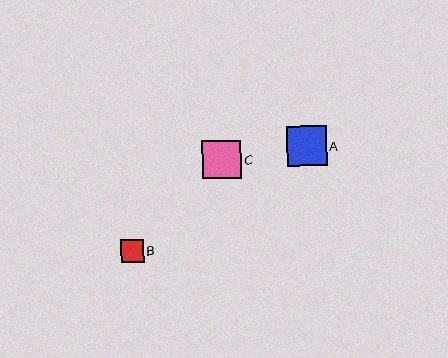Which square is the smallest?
Square B is the smallest with a size of approximately 23 pixels.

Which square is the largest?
Square A is the largest with a size of approximately 40 pixels.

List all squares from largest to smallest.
From largest to smallest: A, C, B.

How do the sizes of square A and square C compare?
Square A and square C are approximately the same size.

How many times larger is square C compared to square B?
Square C is approximately 1.7 times the size of square B.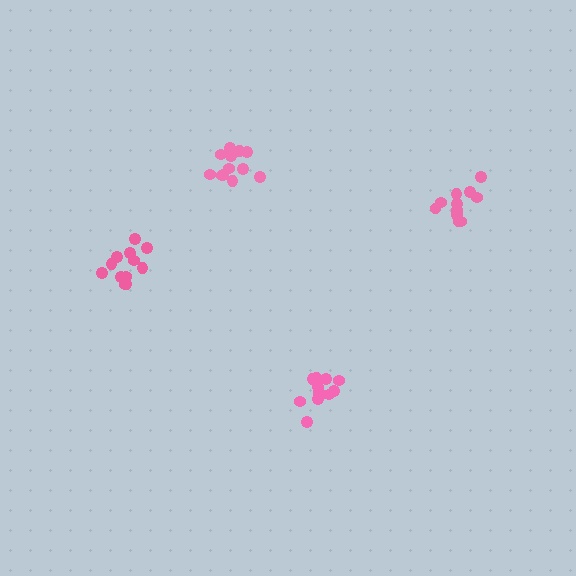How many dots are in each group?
Group 1: 12 dots, Group 2: 11 dots, Group 3: 12 dots, Group 4: 12 dots (47 total).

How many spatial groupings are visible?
There are 4 spatial groupings.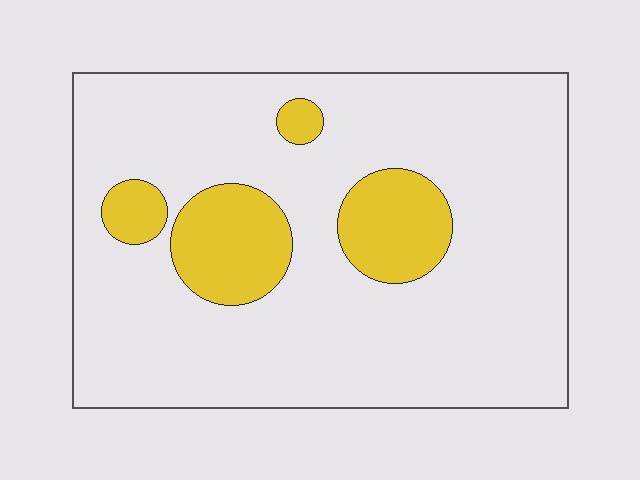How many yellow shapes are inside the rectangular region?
4.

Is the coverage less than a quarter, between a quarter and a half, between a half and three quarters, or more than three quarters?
Less than a quarter.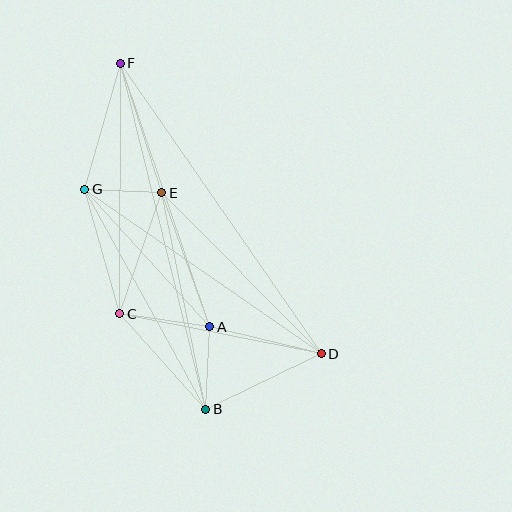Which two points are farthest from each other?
Points B and F are farthest from each other.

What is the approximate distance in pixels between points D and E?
The distance between D and E is approximately 227 pixels.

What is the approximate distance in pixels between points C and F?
The distance between C and F is approximately 251 pixels.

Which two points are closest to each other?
Points E and G are closest to each other.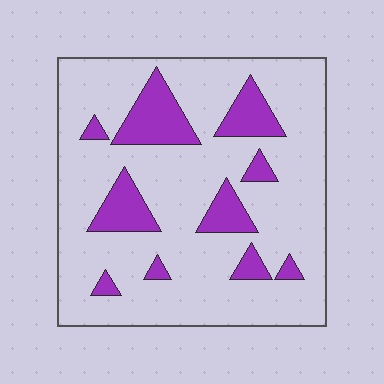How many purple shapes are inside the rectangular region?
10.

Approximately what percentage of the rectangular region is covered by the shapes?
Approximately 20%.